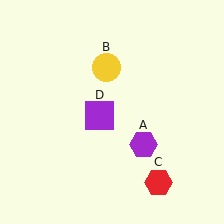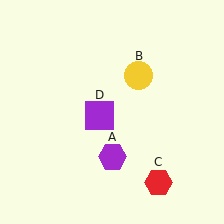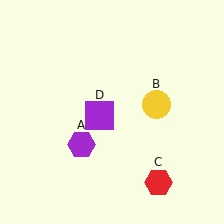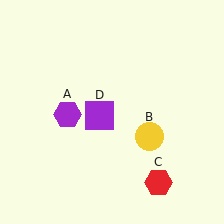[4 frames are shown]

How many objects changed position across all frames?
2 objects changed position: purple hexagon (object A), yellow circle (object B).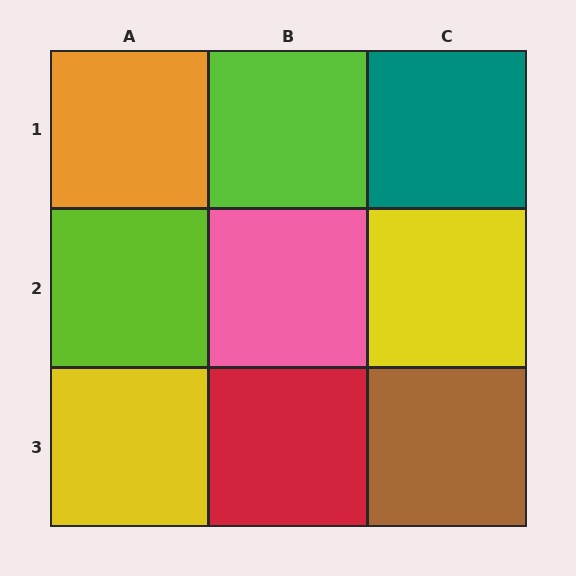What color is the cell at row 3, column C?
Brown.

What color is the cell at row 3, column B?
Red.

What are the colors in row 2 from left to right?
Lime, pink, yellow.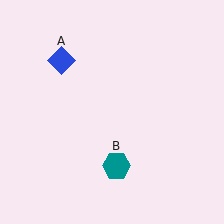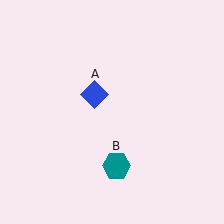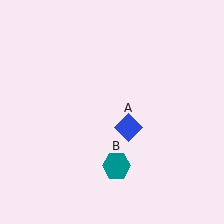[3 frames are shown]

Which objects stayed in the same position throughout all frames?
Teal hexagon (object B) remained stationary.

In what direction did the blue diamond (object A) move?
The blue diamond (object A) moved down and to the right.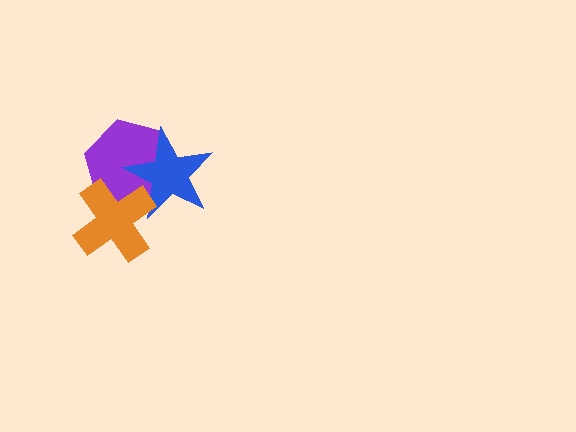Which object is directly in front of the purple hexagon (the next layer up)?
The blue star is directly in front of the purple hexagon.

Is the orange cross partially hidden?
No, no other shape covers it.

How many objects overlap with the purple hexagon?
2 objects overlap with the purple hexagon.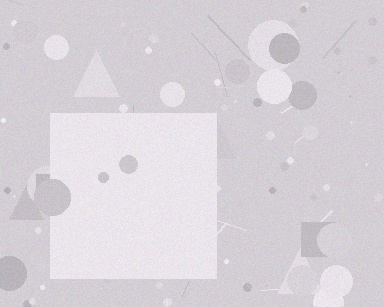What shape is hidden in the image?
A square is hidden in the image.